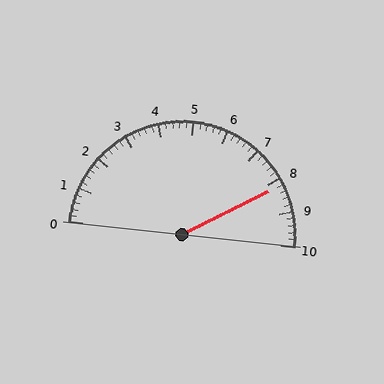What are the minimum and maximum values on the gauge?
The gauge ranges from 0 to 10.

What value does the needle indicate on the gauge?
The needle indicates approximately 8.2.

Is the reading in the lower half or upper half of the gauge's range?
The reading is in the upper half of the range (0 to 10).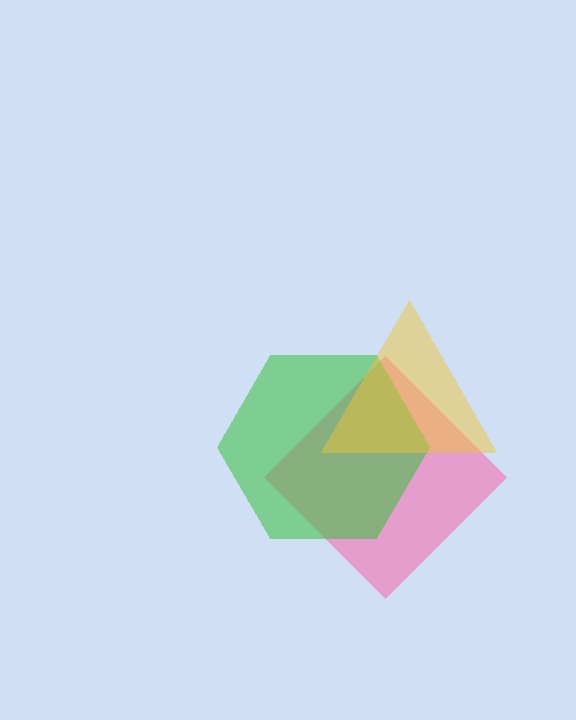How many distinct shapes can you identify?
There are 3 distinct shapes: a pink diamond, a green hexagon, a yellow triangle.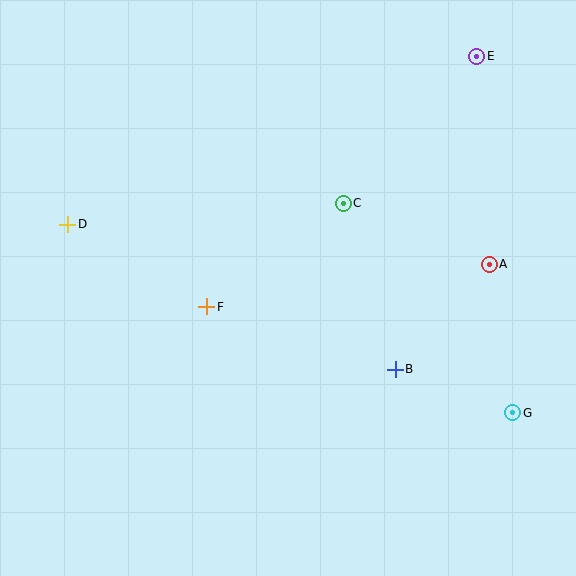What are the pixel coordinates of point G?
Point G is at (513, 413).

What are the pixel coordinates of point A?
Point A is at (489, 264).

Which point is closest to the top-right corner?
Point E is closest to the top-right corner.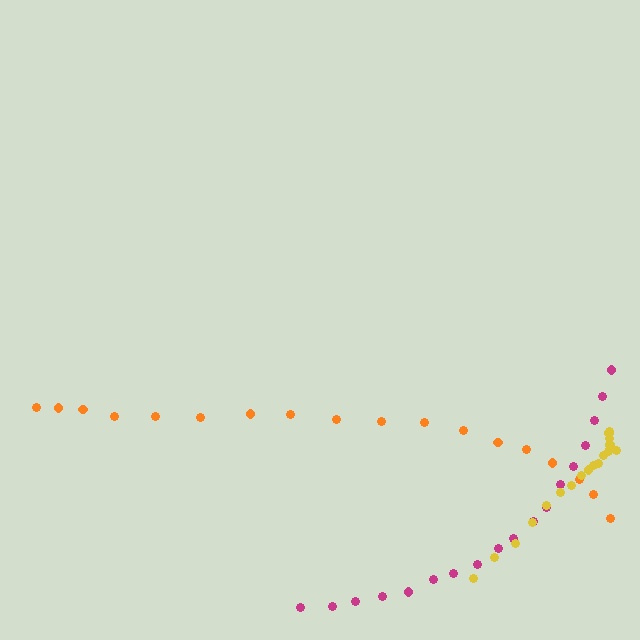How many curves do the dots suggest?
There are 3 distinct paths.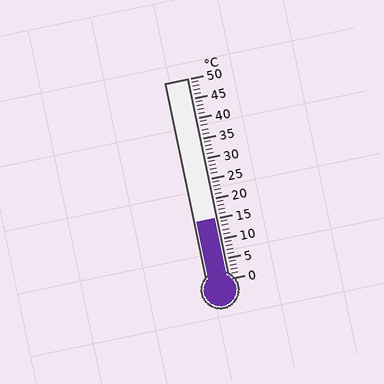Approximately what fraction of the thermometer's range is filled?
The thermometer is filled to approximately 30% of its range.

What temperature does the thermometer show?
The thermometer shows approximately 15°C.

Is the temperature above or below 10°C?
The temperature is above 10°C.